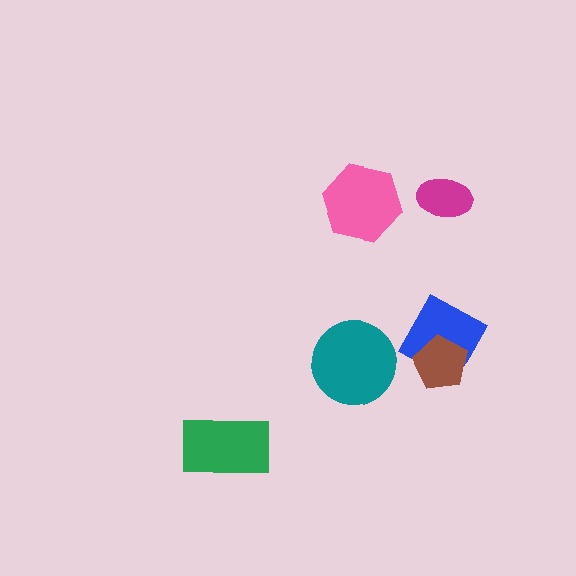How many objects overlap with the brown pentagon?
1 object overlaps with the brown pentagon.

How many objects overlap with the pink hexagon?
0 objects overlap with the pink hexagon.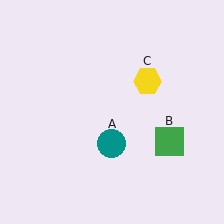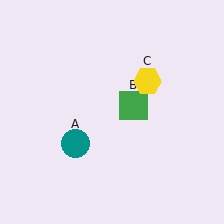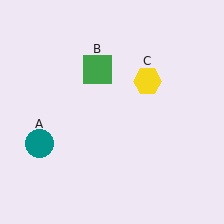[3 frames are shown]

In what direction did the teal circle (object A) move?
The teal circle (object A) moved left.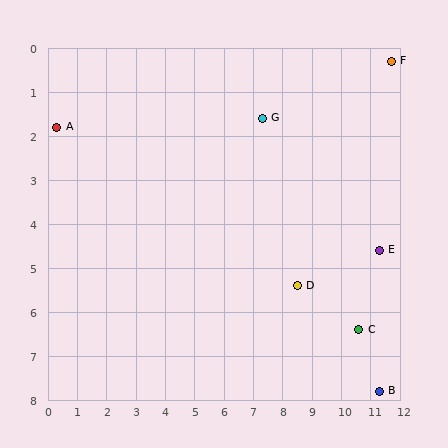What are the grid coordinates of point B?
Point B is at approximately (11.3, 7.8).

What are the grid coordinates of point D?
Point D is at approximately (8.5, 5.4).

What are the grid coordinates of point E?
Point E is at approximately (11.3, 4.6).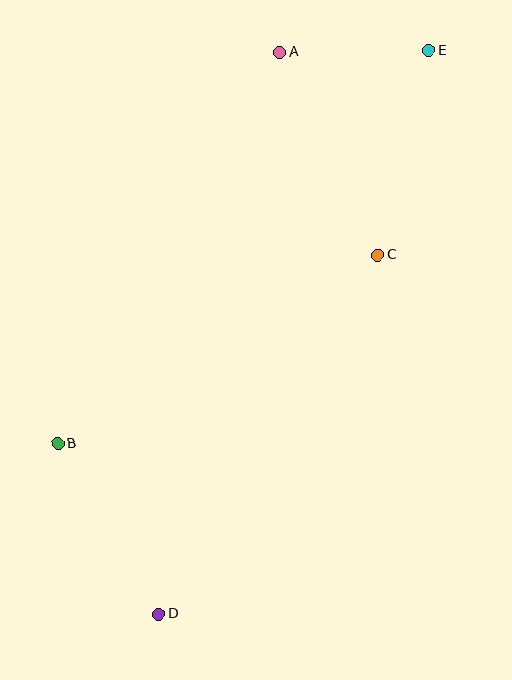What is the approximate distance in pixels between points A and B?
The distance between A and B is approximately 449 pixels.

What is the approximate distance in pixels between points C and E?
The distance between C and E is approximately 211 pixels.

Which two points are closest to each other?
Points A and E are closest to each other.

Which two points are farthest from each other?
Points D and E are farthest from each other.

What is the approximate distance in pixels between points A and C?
The distance between A and C is approximately 225 pixels.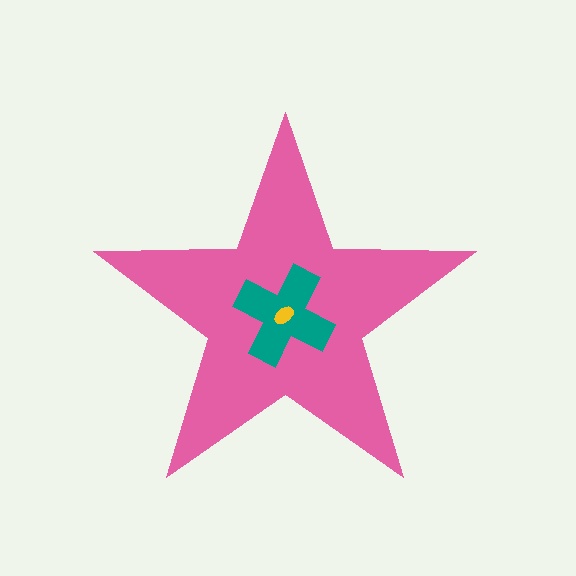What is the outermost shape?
The pink star.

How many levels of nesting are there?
3.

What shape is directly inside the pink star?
The teal cross.